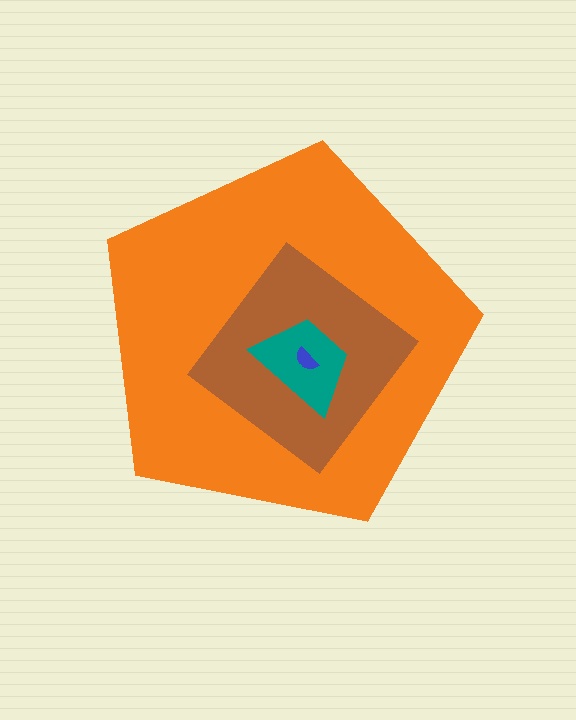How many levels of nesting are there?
4.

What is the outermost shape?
The orange pentagon.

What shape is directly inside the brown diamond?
The teal trapezoid.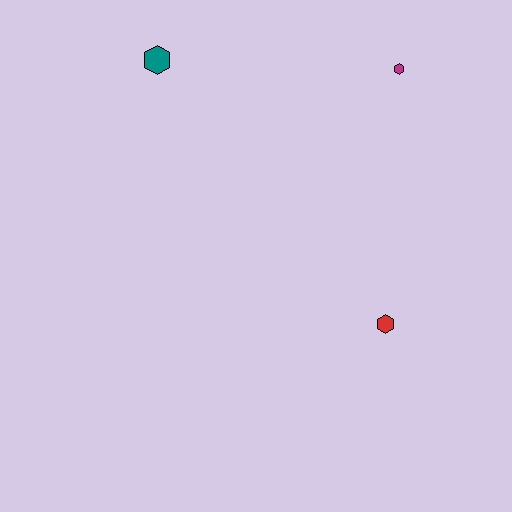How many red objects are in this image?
There is 1 red object.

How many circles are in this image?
There are no circles.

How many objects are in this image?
There are 3 objects.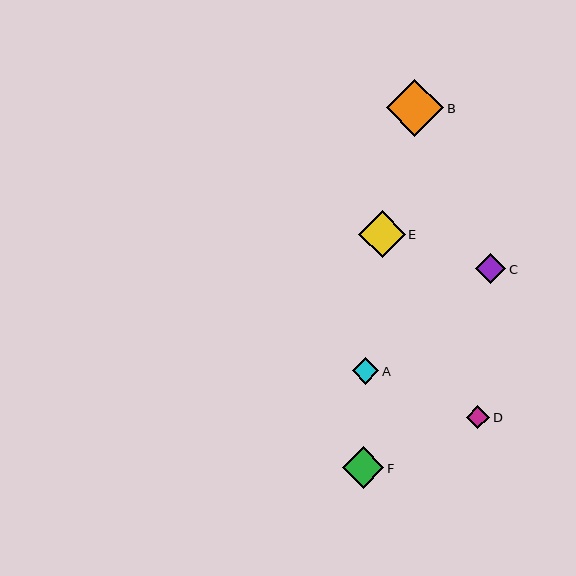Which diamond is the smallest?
Diamond D is the smallest with a size of approximately 23 pixels.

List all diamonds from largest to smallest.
From largest to smallest: B, E, F, C, A, D.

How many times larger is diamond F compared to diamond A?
Diamond F is approximately 1.6 times the size of diamond A.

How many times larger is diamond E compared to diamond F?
Diamond E is approximately 1.1 times the size of diamond F.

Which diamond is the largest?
Diamond B is the largest with a size of approximately 58 pixels.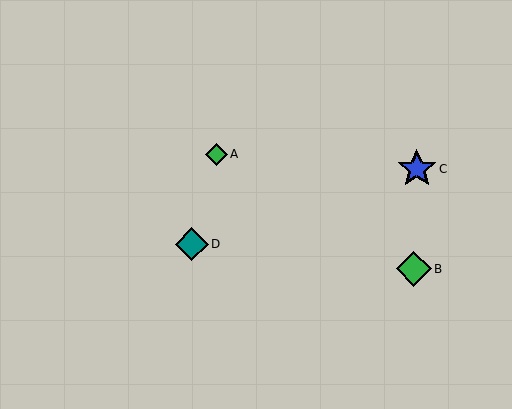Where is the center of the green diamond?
The center of the green diamond is at (216, 154).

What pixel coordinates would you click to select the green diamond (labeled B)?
Click at (414, 269) to select the green diamond B.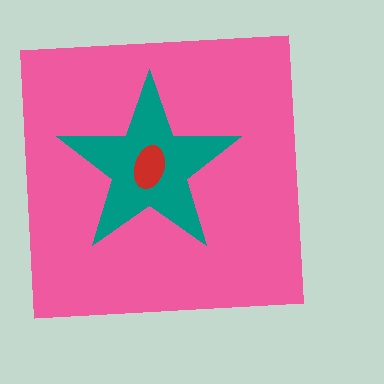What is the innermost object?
The red ellipse.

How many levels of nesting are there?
3.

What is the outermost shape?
The pink square.